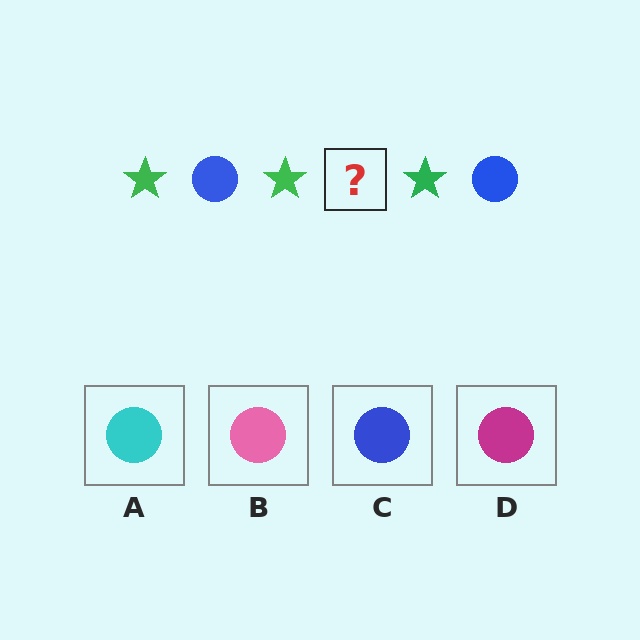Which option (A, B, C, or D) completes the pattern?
C.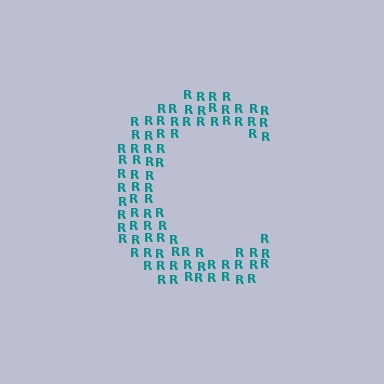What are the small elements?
The small elements are letter R's.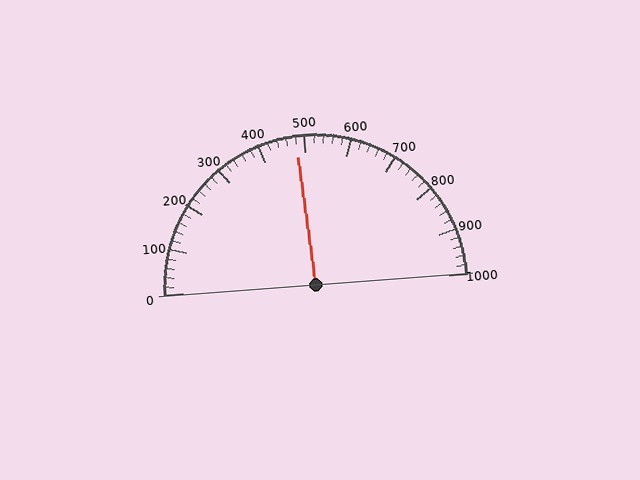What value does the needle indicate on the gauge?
The needle indicates approximately 480.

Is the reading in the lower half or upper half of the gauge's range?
The reading is in the lower half of the range (0 to 1000).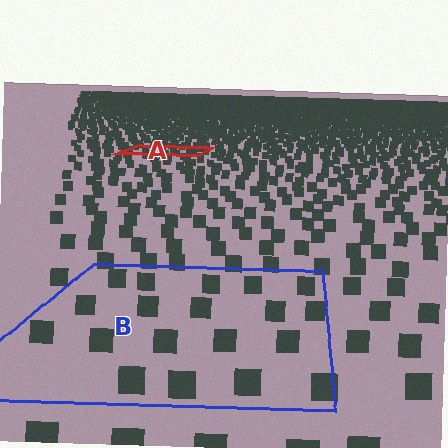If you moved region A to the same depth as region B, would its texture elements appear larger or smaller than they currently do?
They would appear larger. At a closer depth, the same texture elements are projected at a bigger on-screen size.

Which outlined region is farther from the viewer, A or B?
Region A is farther from the viewer — the texture elements inside it appear smaller and more densely packed.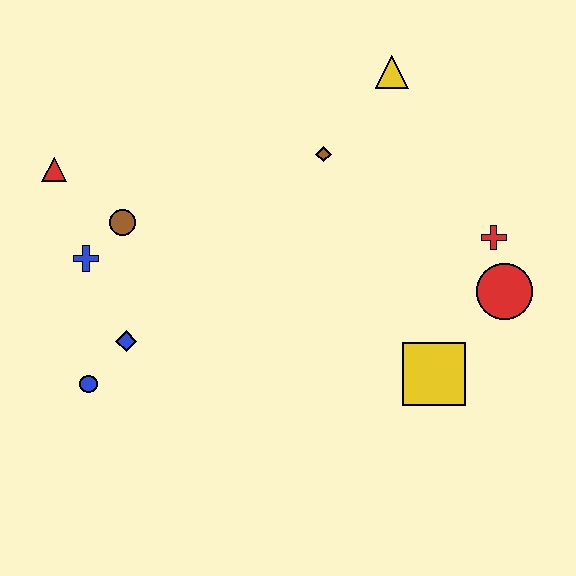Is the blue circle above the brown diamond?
No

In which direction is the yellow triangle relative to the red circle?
The yellow triangle is above the red circle.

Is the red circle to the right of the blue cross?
Yes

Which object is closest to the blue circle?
The blue diamond is closest to the blue circle.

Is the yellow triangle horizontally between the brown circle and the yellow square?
Yes